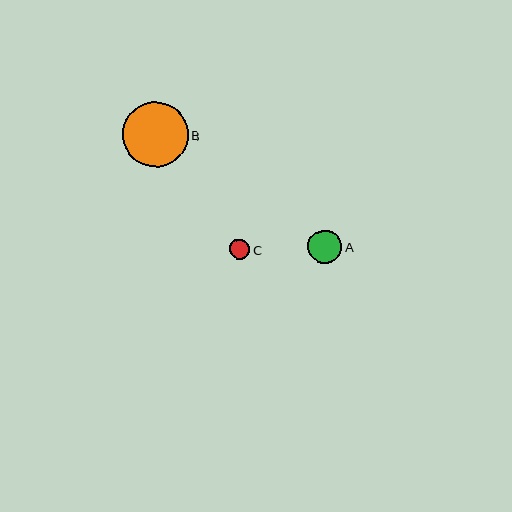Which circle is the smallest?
Circle C is the smallest with a size of approximately 20 pixels.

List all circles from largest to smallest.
From largest to smallest: B, A, C.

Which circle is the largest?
Circle B is the largest with a size of approximately 65 pixels.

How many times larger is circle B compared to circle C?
Circle B is approximately 3.2 times the size of circle C.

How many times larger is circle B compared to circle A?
Circle B is approximately 1.9 times the size of circle A.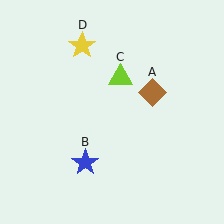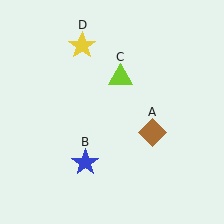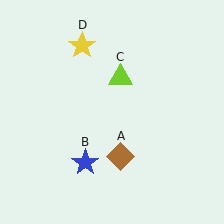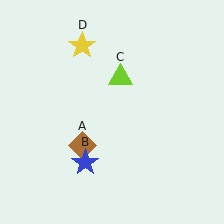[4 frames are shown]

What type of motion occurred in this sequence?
The brown diamond (object A) rotated clockwise around the center of the scene.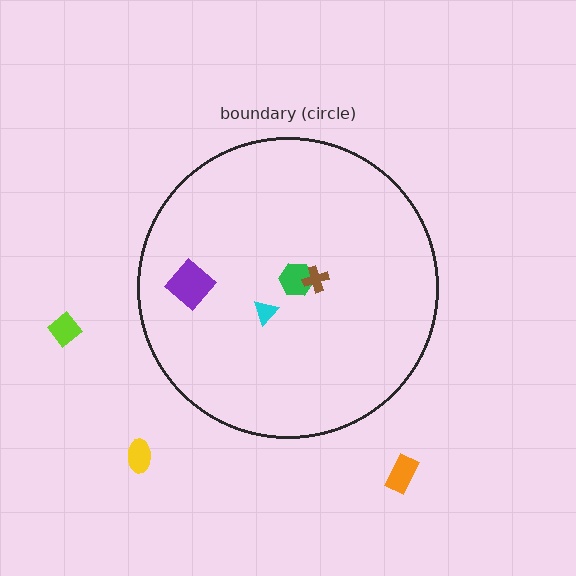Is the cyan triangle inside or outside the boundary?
Inside.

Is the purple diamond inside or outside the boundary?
Inside.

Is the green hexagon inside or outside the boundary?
Inside.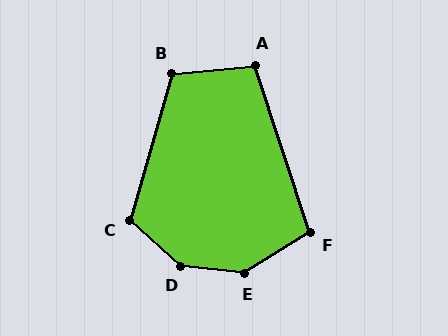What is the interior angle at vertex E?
Approximately 141 degrees (obtuse).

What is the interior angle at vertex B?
Approximately 112 degrees (obtuse).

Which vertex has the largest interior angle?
D, at approximately 144 degrees.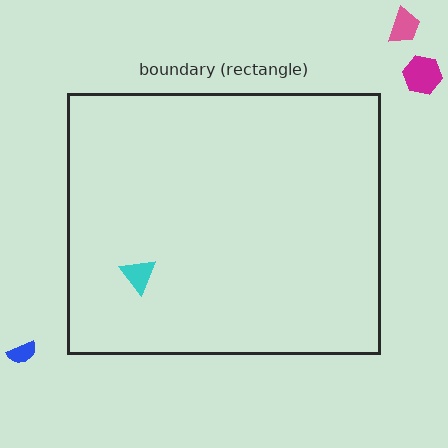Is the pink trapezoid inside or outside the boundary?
Outside.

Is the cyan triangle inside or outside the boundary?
Inside.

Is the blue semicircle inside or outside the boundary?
Outside.